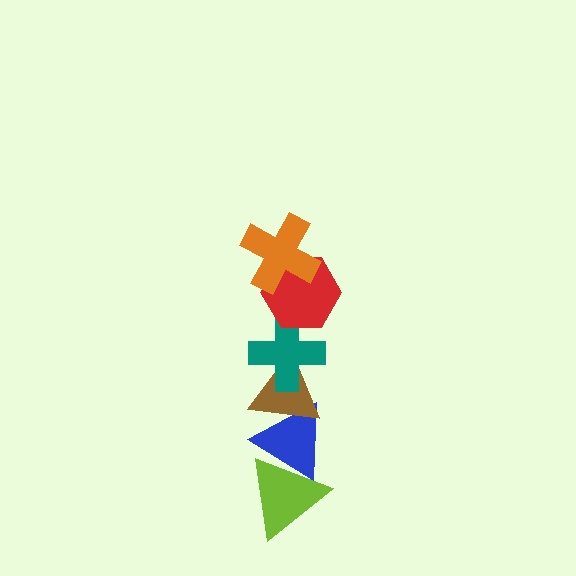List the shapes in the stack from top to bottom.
From top to bottom: the orange cross, the red hexagon, the teal cross, the brown triangle, the blue triangle, the lime triangle.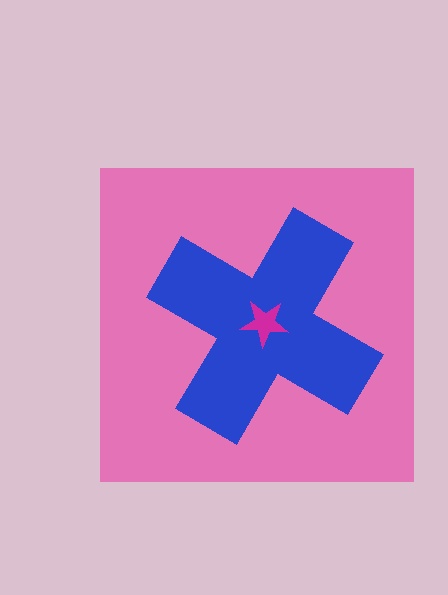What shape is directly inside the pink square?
The blue cross.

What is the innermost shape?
The magenta star.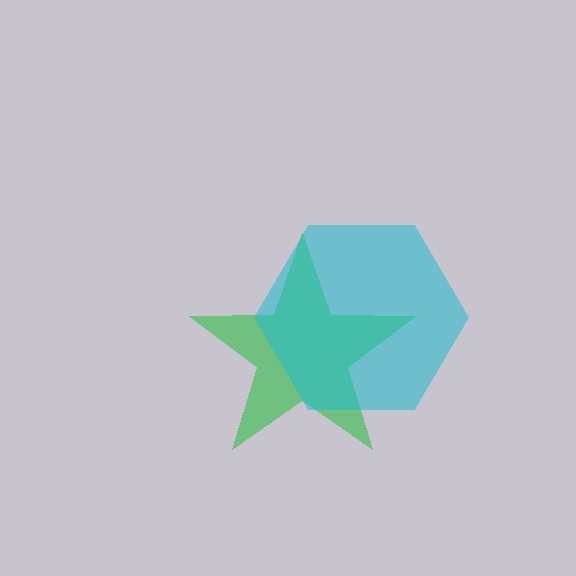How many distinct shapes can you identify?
There are 2 distinct shapes: a green star, a cyan hexagon.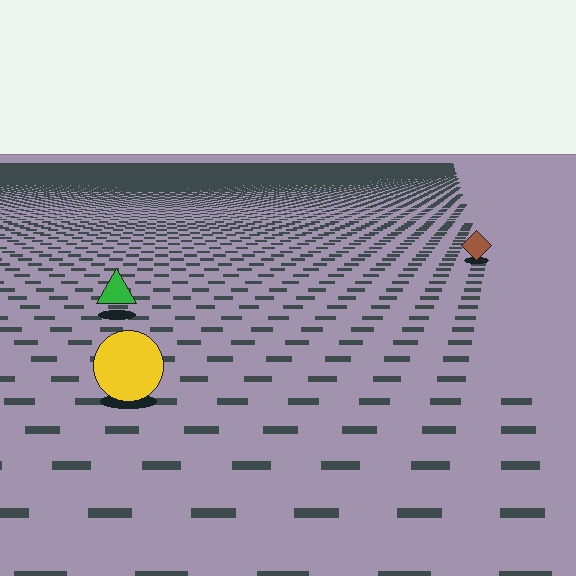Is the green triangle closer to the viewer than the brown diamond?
Yes. The green triangle is closer — you can tell from the texture gradient: the ground texture is coarser near it.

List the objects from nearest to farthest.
From nearest to farthest: the yellow circle, the green triangle, the brown diamond.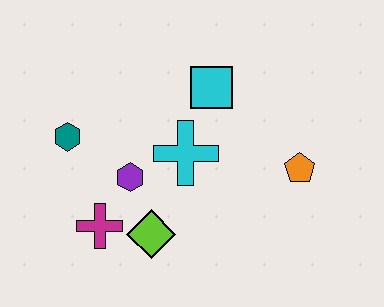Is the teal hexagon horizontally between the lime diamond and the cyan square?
No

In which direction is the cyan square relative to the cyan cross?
The cyan square is above the cyan cross.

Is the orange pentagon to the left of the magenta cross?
No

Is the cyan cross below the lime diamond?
No